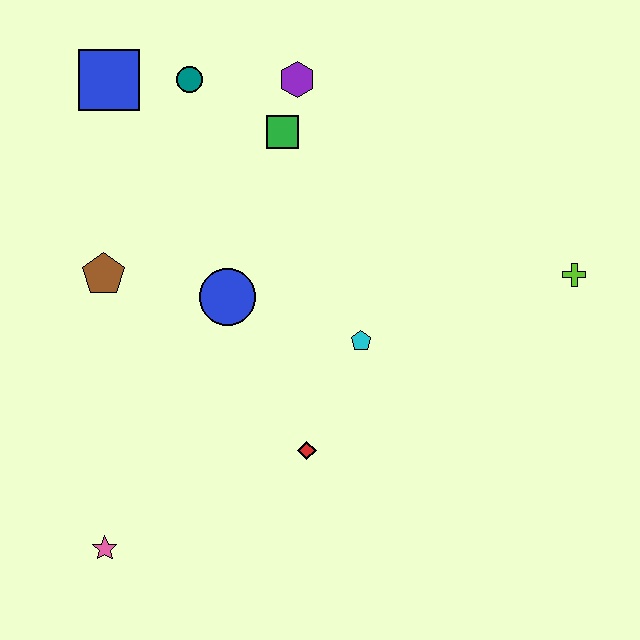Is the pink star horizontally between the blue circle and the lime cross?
No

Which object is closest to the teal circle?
The blue square is closest to the teal circle.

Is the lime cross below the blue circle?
No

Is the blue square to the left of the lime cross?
Yes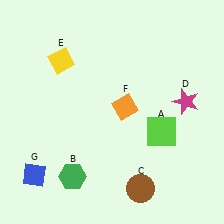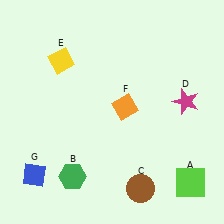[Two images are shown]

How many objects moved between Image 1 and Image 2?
1 object moved between the two images.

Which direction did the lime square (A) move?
The lime square (A) moved down.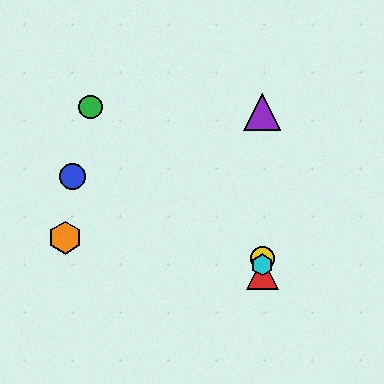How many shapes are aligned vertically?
4 shapes (the red triangle, the yellow circle, the purple triangle, the cyan hexagon) are aligned vertically.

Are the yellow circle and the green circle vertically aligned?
No, the yellow circle is at x≈262 and the green circle is at x≈91.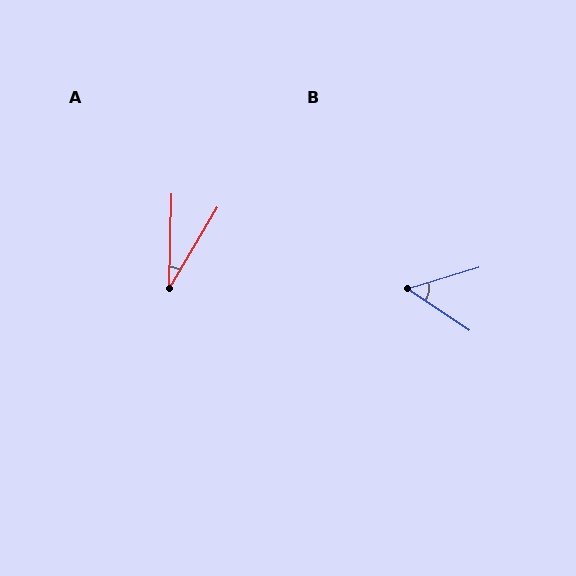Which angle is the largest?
B, at approximately 50 degrees.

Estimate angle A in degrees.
Approximately 29 degrees.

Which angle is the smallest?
A, at approximately 29 degrees.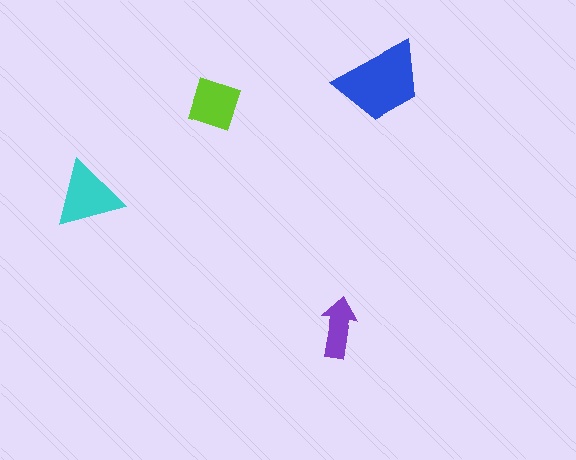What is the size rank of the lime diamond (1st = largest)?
3rd.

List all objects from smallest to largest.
The purple arrow, the lime diamond, the cyan triangle, the blue trapezoid.